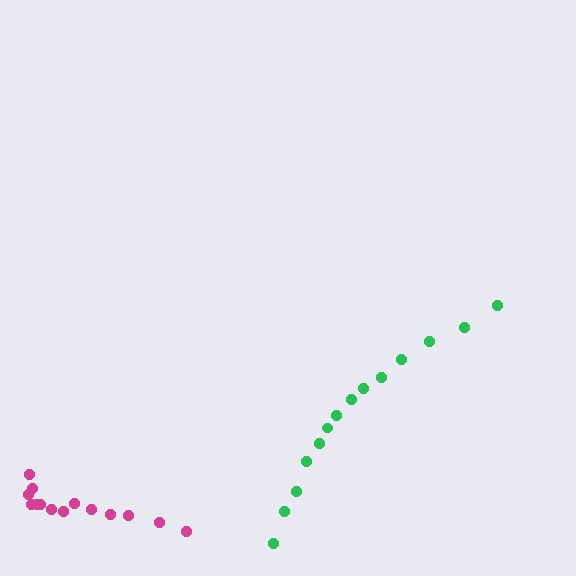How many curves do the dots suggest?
There are 2 distinct paths.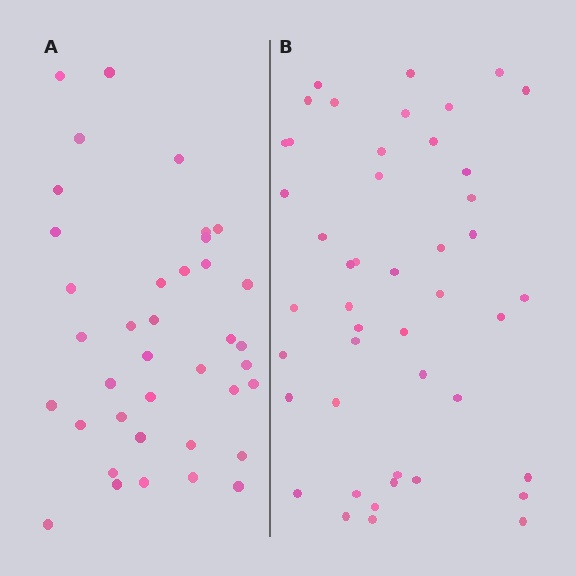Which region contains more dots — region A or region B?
Region B (the right region) has more dots.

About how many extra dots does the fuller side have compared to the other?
Region B has roughly 8 or so more dots than region A.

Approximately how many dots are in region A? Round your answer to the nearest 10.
About 40 dots. (The exact count is 38, which rounds to 40.)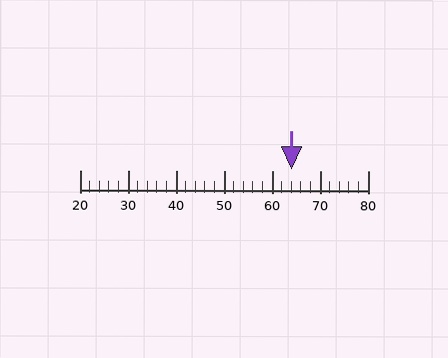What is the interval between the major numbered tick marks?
The major tick marks are spaced 10 units apart.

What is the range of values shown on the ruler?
The ruler shows values from 20 to 80.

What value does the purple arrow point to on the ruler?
The purple arrow points to approximately 64.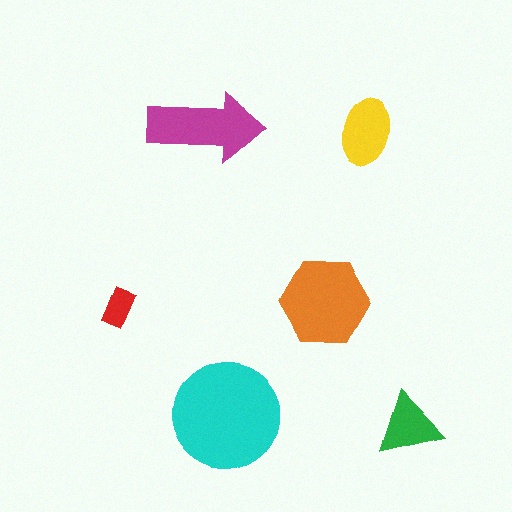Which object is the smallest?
The red rectangle.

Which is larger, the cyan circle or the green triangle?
The cyan circle.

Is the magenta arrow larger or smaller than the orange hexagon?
Smaller.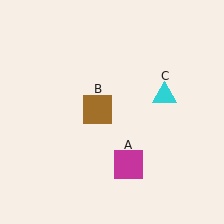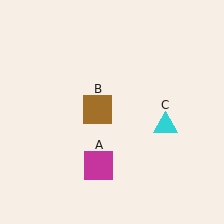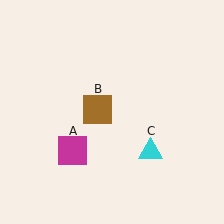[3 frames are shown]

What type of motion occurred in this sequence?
The magenta square (object A), cyan triangle (object C) rotated clockwise around the center of the scene.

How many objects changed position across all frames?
2 objects changed position: magenta square (object A), cyan triangle (object C).